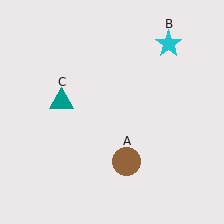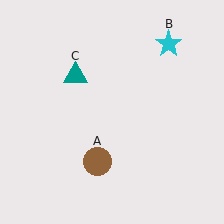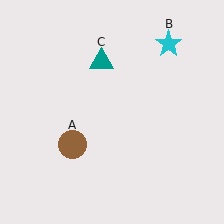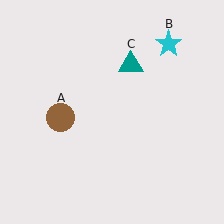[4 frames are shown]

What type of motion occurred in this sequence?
The brown circle (object A), teal triangle (object C) rotated clockwise around the center of the scene.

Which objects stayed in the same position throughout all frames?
Cyan star (object B) remained stationary.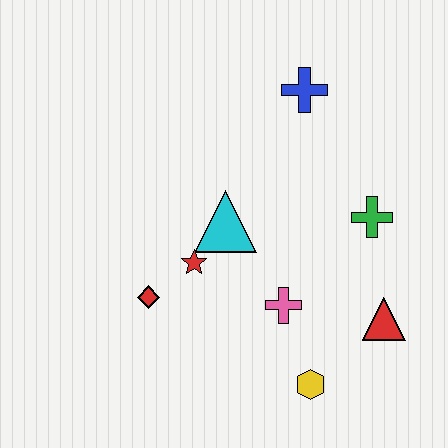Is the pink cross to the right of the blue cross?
No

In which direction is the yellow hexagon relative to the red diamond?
The yellow hexagon is to the right of the red diamond.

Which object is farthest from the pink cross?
The blue cross is farthest from the pink cross.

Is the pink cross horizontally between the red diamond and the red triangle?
Yes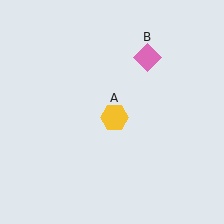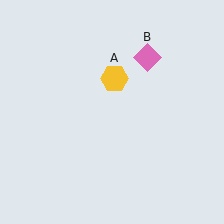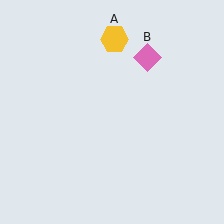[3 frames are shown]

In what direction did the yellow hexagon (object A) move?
The yellow hexagon (object A) moved up.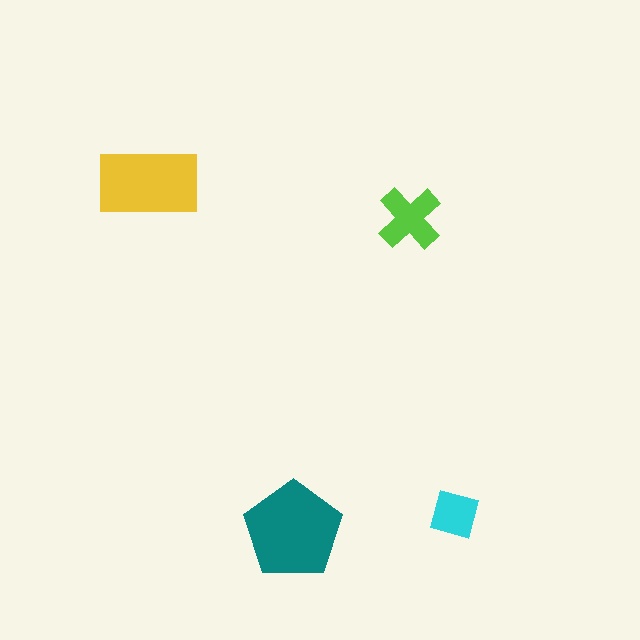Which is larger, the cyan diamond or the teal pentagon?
The teal pentagon.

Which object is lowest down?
The teal pentagon is bottommost.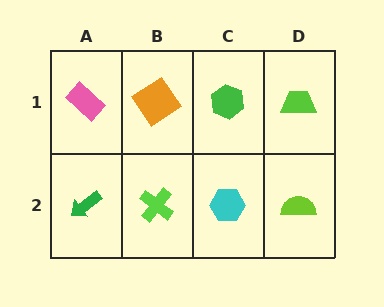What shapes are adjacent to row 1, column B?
A lime cross (row 2, column B), a pink rectangle (row 1, column A), a green hexagon (row 1, column C).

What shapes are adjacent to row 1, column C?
A cyan hexagon (row 2, column C), an orange diamond (row 1, column B), a lime trapezoid (row 1, column D).